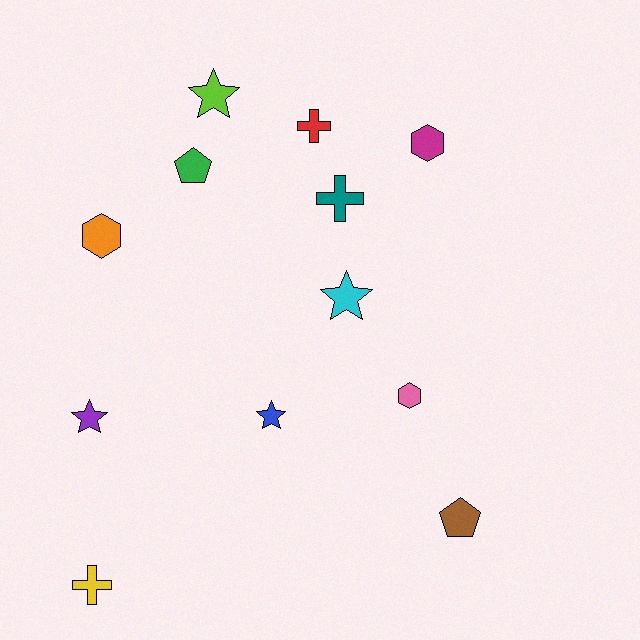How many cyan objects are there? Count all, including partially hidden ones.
There is 1 cyan object.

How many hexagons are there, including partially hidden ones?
There are 3 hexagons.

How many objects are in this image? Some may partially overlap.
There are 12 objects.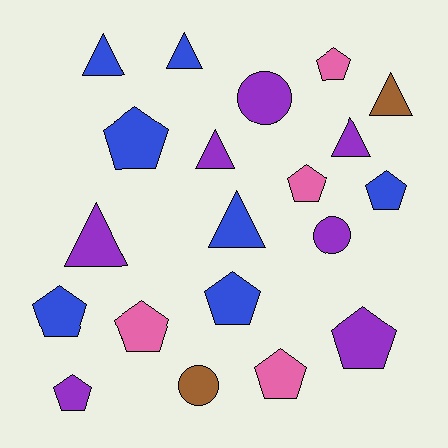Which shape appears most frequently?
Pentagon, with 10 objects.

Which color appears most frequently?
Blue, with 7 objects.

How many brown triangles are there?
There is 1 brown triangle.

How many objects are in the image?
There are 20 objects.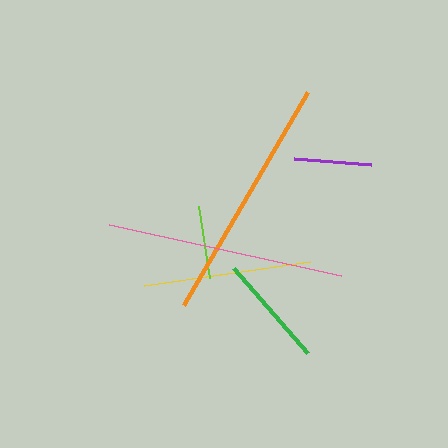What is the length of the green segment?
The green segment is approximately 113 pixels long.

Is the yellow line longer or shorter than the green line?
The yellow line is longer than the green line.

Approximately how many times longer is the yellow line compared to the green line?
The yellow line is approximately 1.5 times the length of the green line.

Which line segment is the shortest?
The lime line is the shortest at approximately 73 pixels.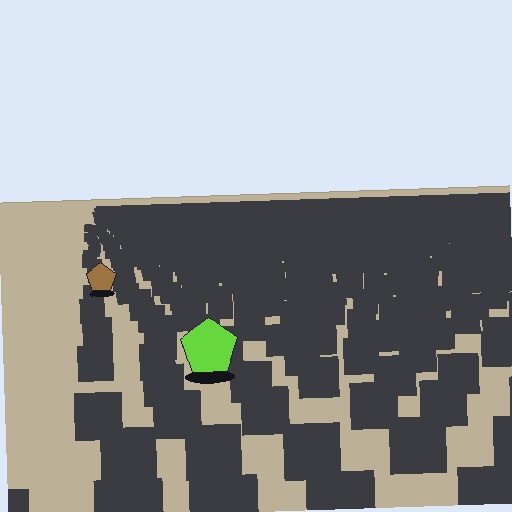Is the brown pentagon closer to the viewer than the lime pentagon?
No. The lime pentagon is closer — you can tell from the texture gradient: the ground texture is coarser near it.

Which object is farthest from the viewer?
The brown pentagon is farthest from the viewer. It appears smaller and the ground texture around it is denser.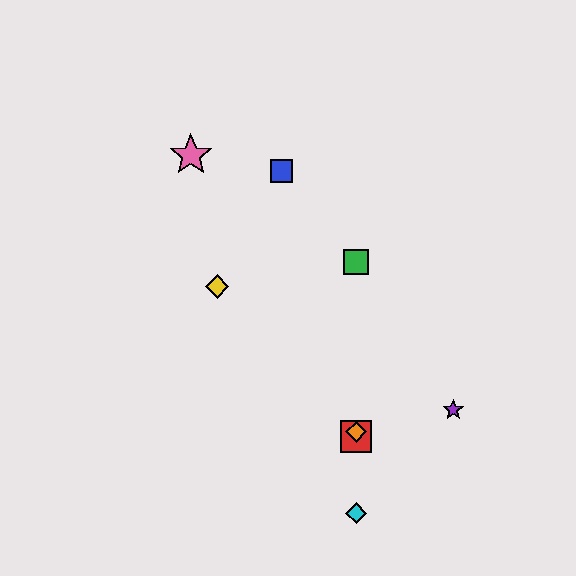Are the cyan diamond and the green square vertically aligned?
Yes, both are at x≈356.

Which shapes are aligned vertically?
The red square, the green square, the orange diamond, the cyan diamond are aligned vertically.